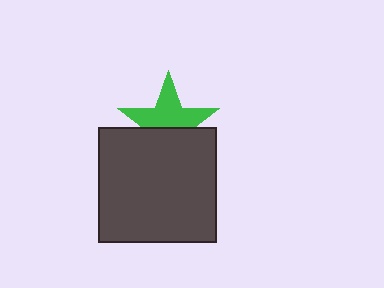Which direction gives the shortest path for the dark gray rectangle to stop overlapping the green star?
Moving down gives the shortest separation.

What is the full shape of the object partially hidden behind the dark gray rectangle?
The partially hidden object is a green star.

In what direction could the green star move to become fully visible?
The green star could move up. That would shift it out from behind the dark gray rectangle entirely.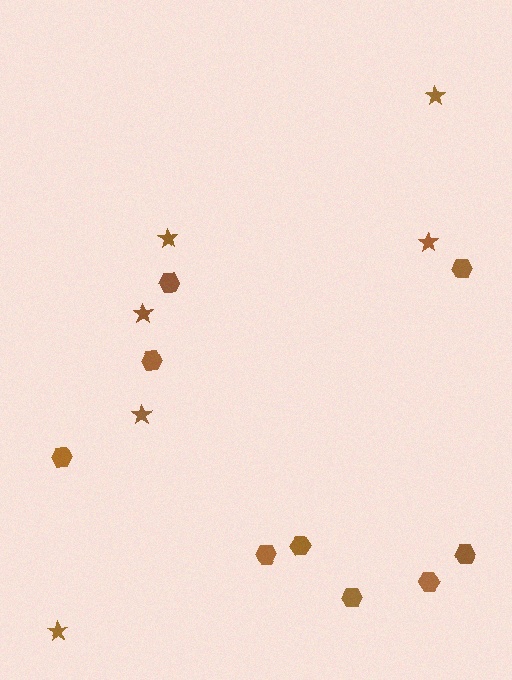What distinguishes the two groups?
There are 2 groups: one group of stars (6) and one group of hexagons (9).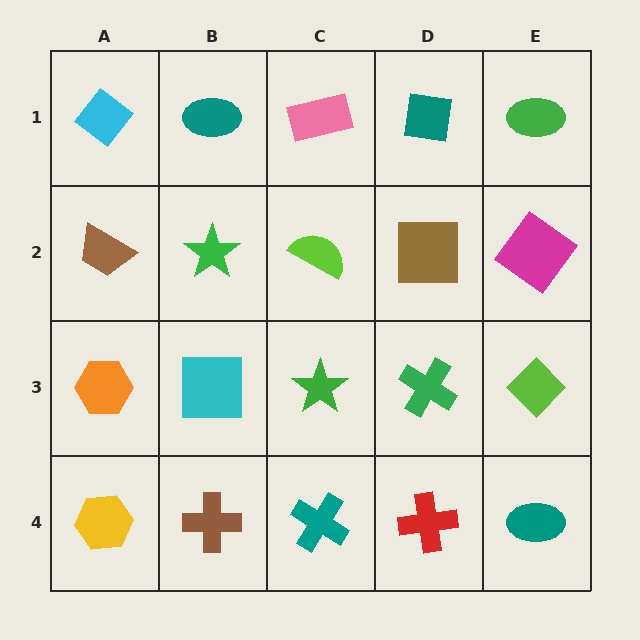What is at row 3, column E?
A lime diamond.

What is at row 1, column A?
A cyan diamond.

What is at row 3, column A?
An orange hexagon.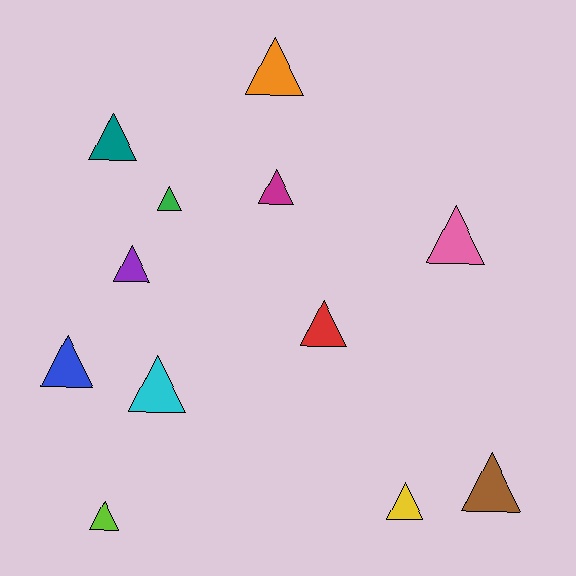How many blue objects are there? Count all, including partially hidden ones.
There is 1 blue object.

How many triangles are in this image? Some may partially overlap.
There are 12 triangles.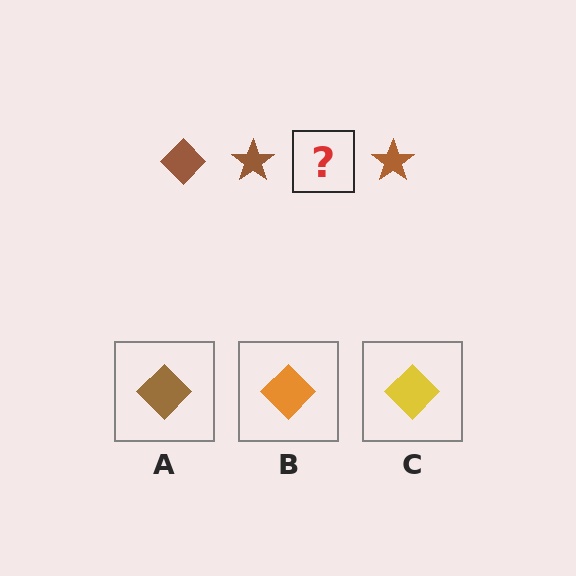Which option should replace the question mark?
Option A.